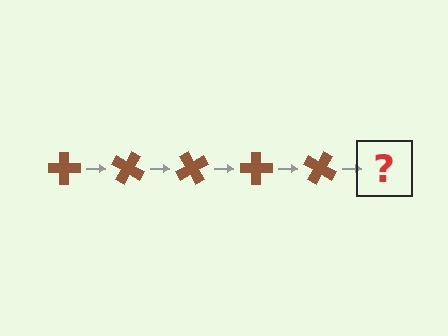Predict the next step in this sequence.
The next step is a brown cross rotated 150 degrees.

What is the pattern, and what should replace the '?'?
The pattern is that the cross rotates 30 degrees each step. The '?' should be a brown cross rotated 150 degrees.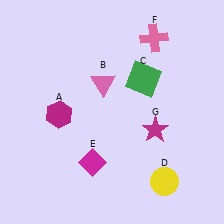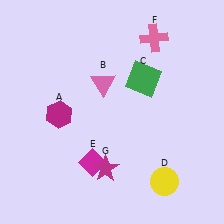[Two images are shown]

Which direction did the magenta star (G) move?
The magenta star (G) moved left.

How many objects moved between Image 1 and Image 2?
1 object moved between the two images.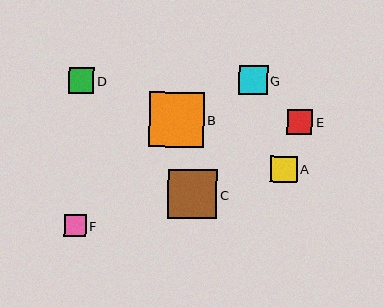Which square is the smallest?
Square F is the smallest with a size of approximately 22 pixels.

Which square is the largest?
Square B is the largest with a size of approximately 55 pixels.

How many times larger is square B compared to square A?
Square B is approximately 2.1 times the size of square A.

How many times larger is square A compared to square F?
Square A is approximately 1.2 times the size of square F.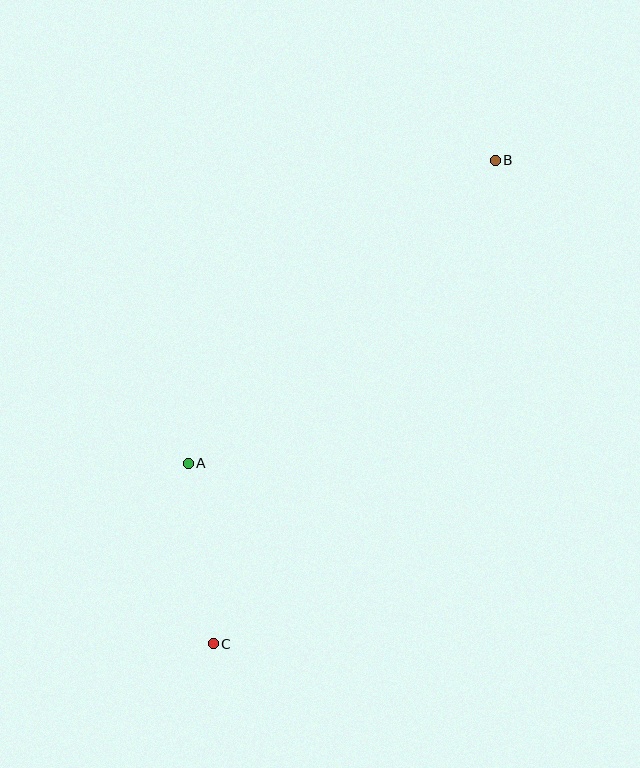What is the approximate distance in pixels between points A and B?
The distance between A and B is approximately 431 pixels.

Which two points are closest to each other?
Points A and C are closest to each other.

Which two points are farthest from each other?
Points B and C are farthest from each other.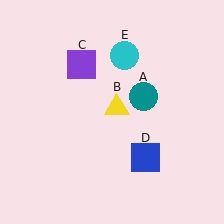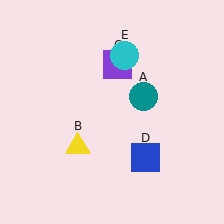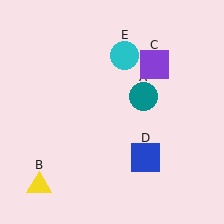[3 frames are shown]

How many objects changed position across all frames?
2 objects changed position: yellow triangle (object B), purple square (object C).